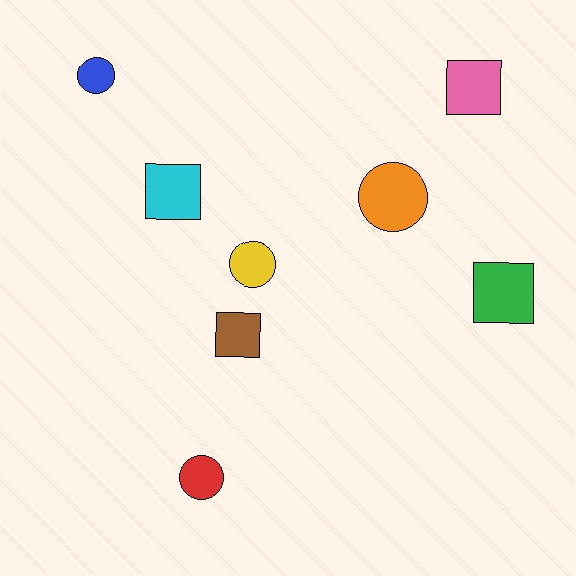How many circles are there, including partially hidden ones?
There are 4 circles.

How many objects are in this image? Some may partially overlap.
There are 8 objects.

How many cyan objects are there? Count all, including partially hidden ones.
There is 1 cyan object.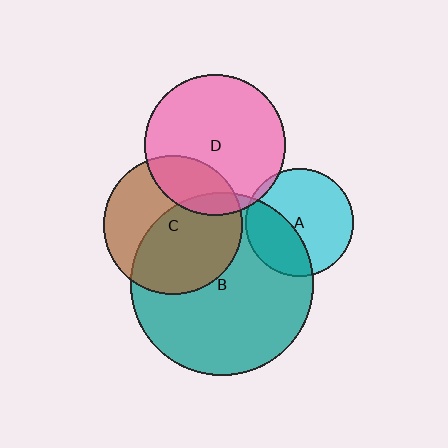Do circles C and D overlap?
Yes.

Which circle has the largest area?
Circle B (teal).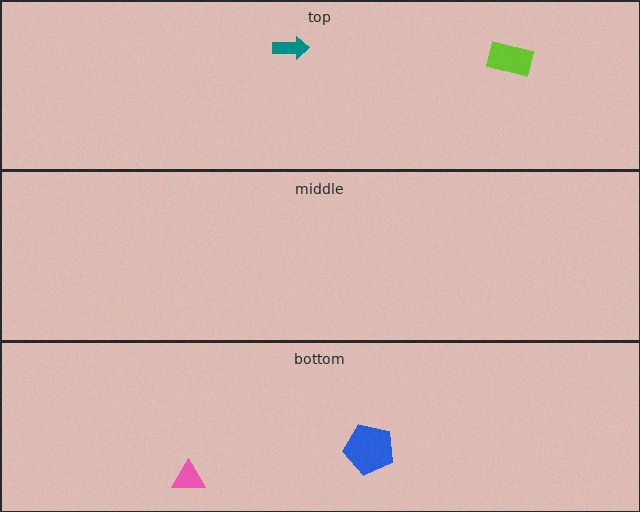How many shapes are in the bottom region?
2.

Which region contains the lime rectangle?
The top region.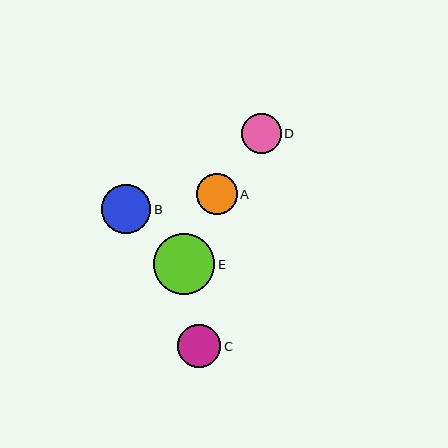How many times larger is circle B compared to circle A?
Circle B is approximately 1.2 times the size of circle A.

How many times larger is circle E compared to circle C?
Circle E is approximately 1.4 times the size of circle C.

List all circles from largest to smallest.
From largest to smallest: E, B, C, A, D.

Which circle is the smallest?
Circle D is the smallest with a size of approximately 40 pixels.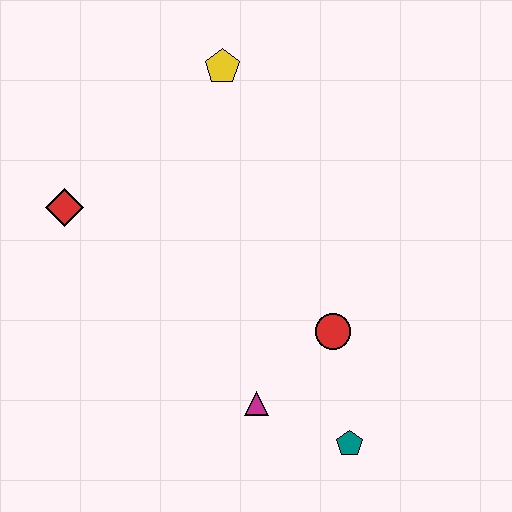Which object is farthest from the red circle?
The red diamond is farthest from the red circle.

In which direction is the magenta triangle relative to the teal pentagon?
The magenta triangle is to the left of the teal pentagon.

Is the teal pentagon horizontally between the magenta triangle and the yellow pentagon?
No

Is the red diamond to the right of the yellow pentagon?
No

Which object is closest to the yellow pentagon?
The red diamond is closest to the yellow pentagon.